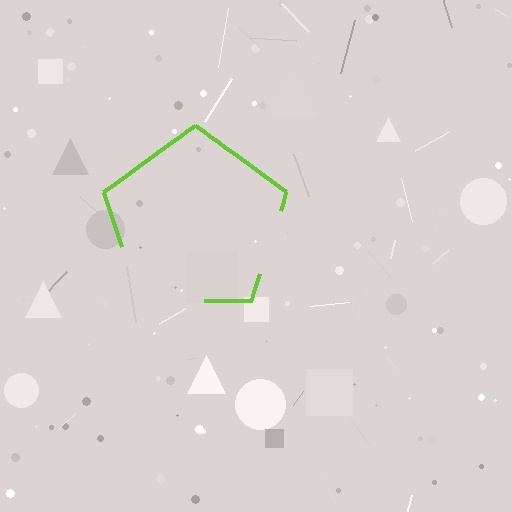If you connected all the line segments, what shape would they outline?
They would outline a pentagon.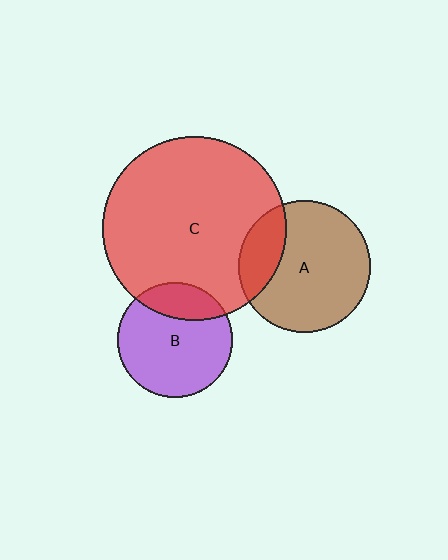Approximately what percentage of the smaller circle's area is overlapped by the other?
Approximately 20%.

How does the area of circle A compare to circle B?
Approximately 1.3 times.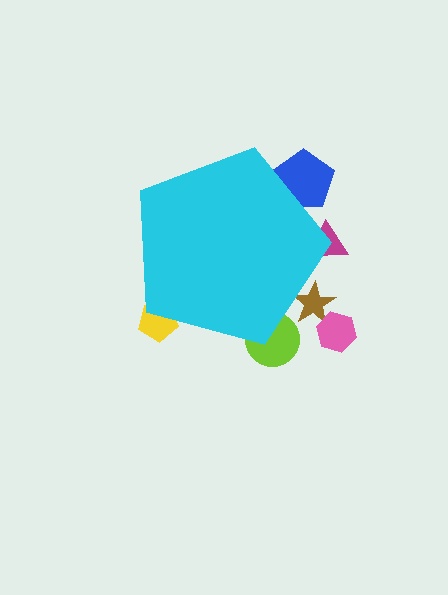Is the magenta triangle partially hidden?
Yes, the magenta triangle is partially hidden behind the cyan pentagon.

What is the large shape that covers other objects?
A cyan pentagon.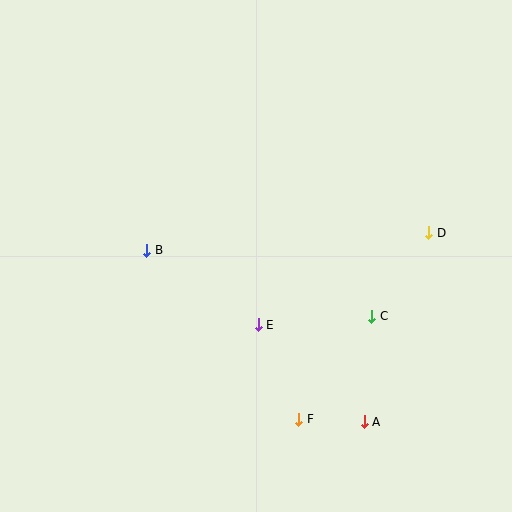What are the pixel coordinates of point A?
Point A is at (364, 422).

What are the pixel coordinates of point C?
Point C is at (372, 316).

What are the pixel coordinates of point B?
Point B is at (147, 250).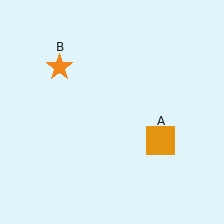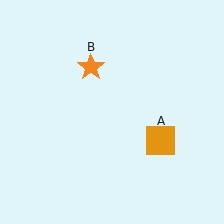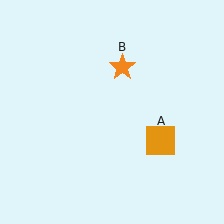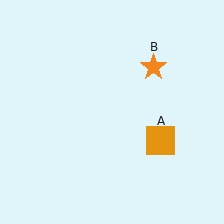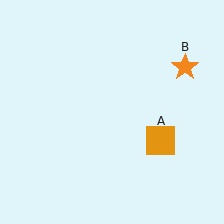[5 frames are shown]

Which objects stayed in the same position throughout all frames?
Orange square (object A) remained stationary.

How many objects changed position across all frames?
1 object changed position: orange star (object B).